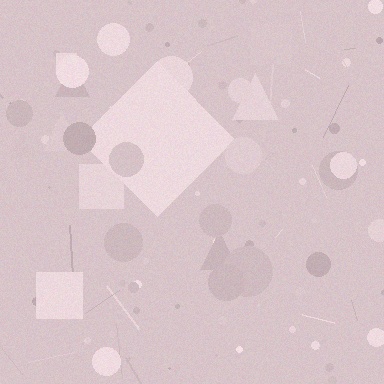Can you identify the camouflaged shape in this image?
The camouflaged shape is a diamond.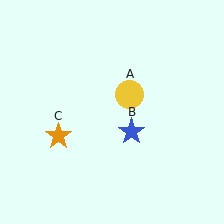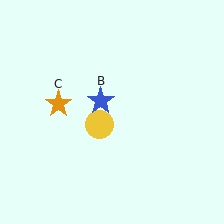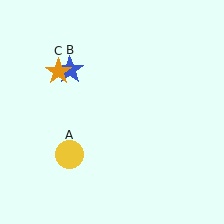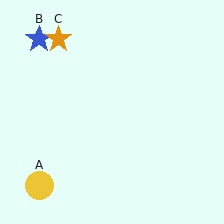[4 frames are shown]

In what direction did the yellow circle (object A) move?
The yellow circle (object A) moved down and to the left.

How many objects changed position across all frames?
3 objects changed position: yellow circle (object A), blue star (object B), orange star (object C).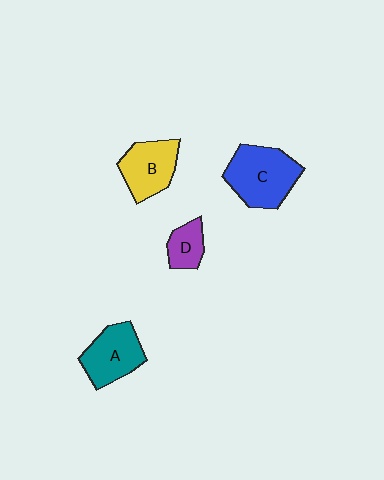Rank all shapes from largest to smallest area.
From largest to smallest: C (blue), A (teal), B (yellow), D (purple).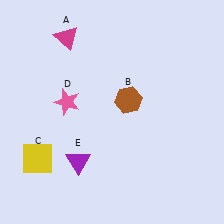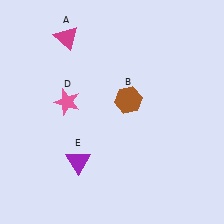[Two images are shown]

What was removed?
The yellow square (C) was removed in Image 2.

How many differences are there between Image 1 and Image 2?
There is 1 difference between the two images.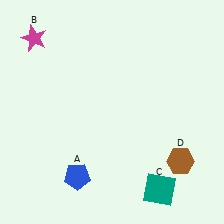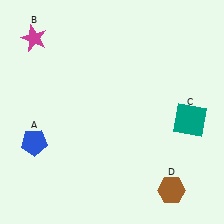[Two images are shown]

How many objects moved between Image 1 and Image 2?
3 objects moved between the two images.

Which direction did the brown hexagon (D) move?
The brown hexagon (D) moved down.